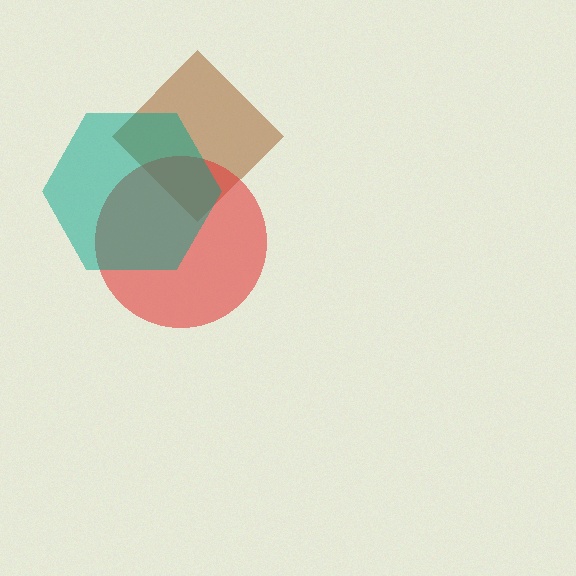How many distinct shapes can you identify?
There are 3 distinct shapes: a brown diamond, a red circle, a teal hexagon.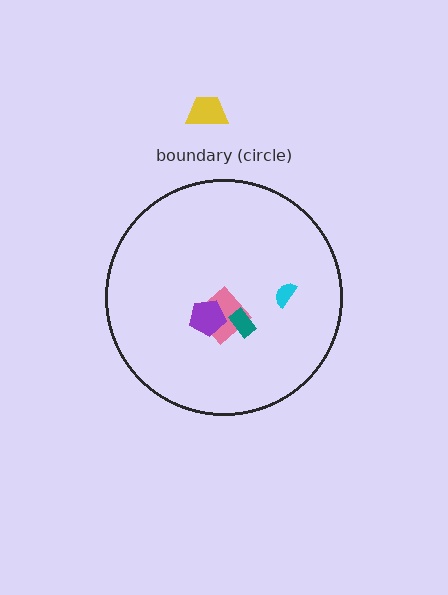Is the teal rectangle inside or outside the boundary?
Inside.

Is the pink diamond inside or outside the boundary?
Inside.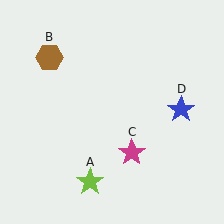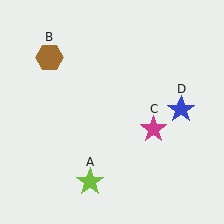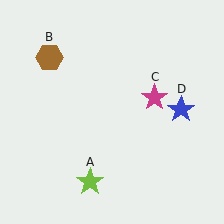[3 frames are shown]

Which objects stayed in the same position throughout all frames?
Lime star (object A) and brown hexagon (object B) and blue star (object D) remained stationary.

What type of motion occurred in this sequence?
The magenta star (object C) rotated counterclockwise around the center of the scene.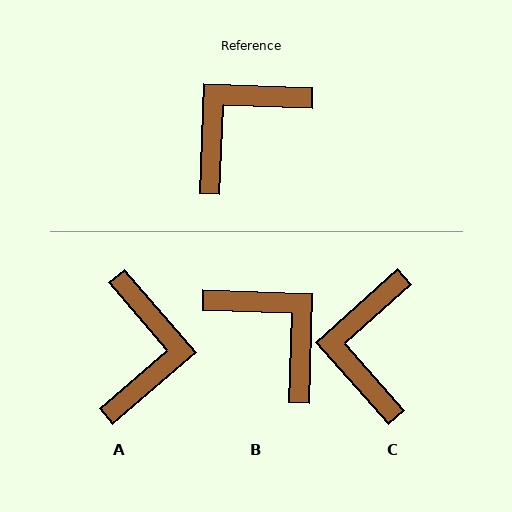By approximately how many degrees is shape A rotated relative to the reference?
Approximately 137 degrees clockwise.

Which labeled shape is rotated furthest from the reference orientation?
A, about 137 degrees away.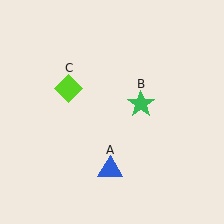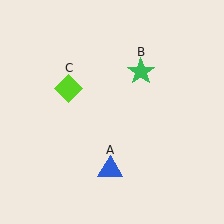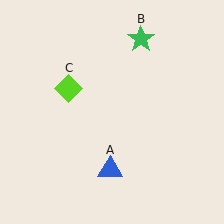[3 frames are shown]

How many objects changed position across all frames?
1 object changed position: green star (object B).